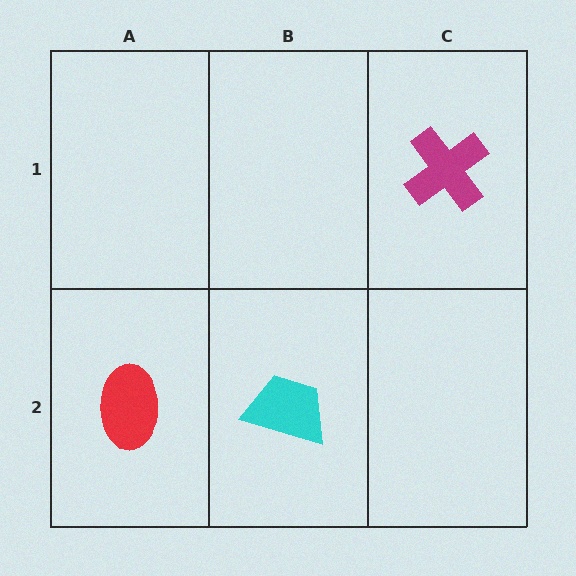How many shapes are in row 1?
1 shape.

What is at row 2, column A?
A red ellipse.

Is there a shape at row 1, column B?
No, that cell is empty.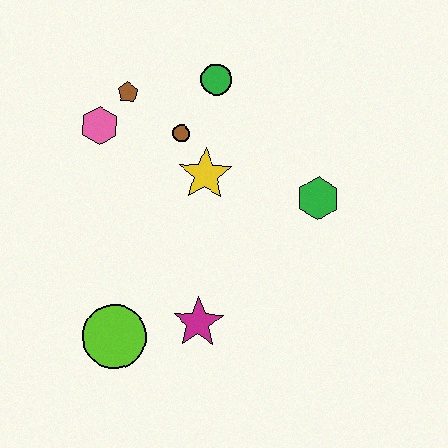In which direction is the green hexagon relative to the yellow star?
The green hexagon is to the right of the yellow star.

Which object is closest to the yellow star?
The brown circle is closest to the yellow star.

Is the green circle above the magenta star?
Yes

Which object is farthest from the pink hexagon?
The green hexagon is farthest from the pink hexagon.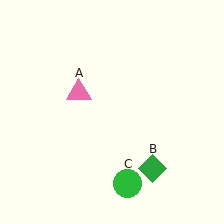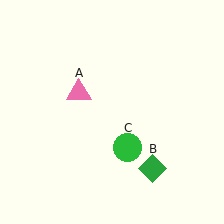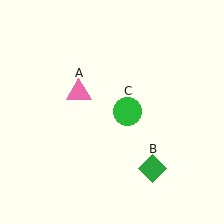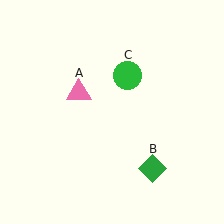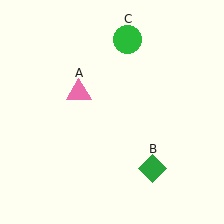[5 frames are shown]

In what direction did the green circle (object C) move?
The green circle (object C) moved up.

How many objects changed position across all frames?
1 object changed position: green circle (object C).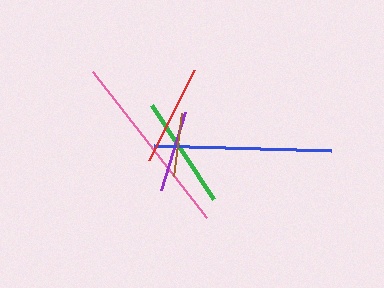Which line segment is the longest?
The pink line is the longest at approximately 185 pixels.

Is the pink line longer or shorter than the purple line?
The pink line is longer than the purple line.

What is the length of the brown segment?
The brown segment is approximately 63 pixels long.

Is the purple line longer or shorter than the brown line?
The purple line is longer than the brown line.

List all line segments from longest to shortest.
From longest to shortest: pink, blue, green, red, purple, brown.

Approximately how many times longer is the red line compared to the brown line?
The red line is approximately 1.6 times the length of the brown line.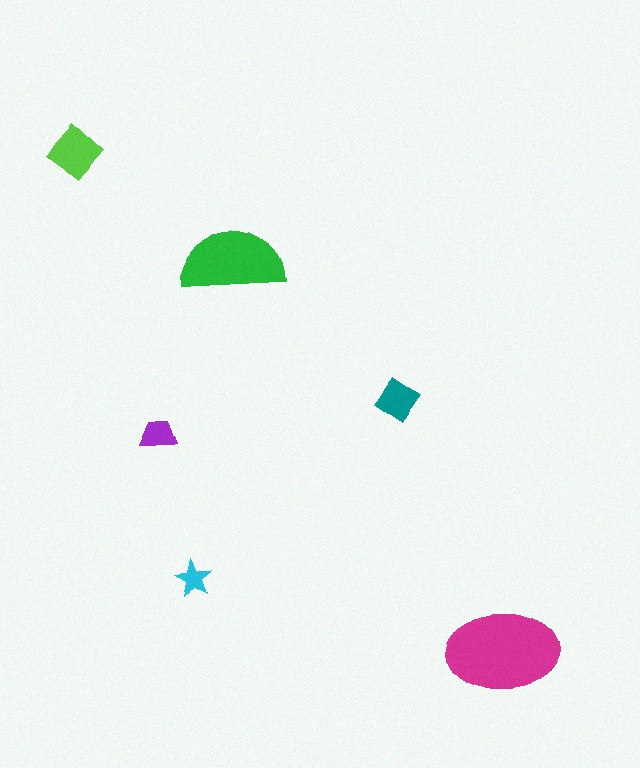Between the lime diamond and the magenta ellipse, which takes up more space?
The magenta ellipse.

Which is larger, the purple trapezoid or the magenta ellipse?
The magenta ellipse.